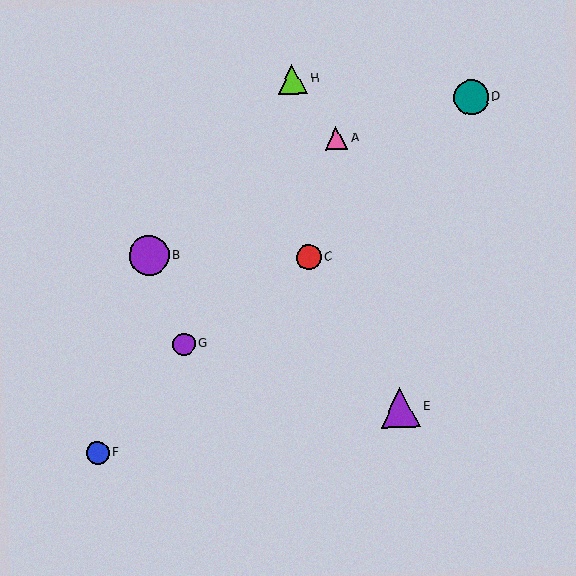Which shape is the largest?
The purple circle (labeled B) is the largest.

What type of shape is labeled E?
Shape E is a purple triangle.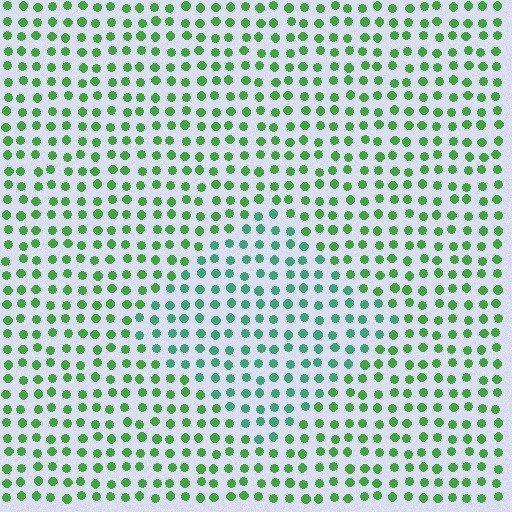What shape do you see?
I see a diamond.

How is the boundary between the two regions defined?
The boundary is defined purely by a slight shift in hue (about 37 degrees). Spacing, size, and orientation are identical on both sides.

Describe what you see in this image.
The image is filled with small green elements in a uniform arrangement. A diamond-shaped region is visible where the elements are tinted to a slightly different hue, forming a subtle color boundary.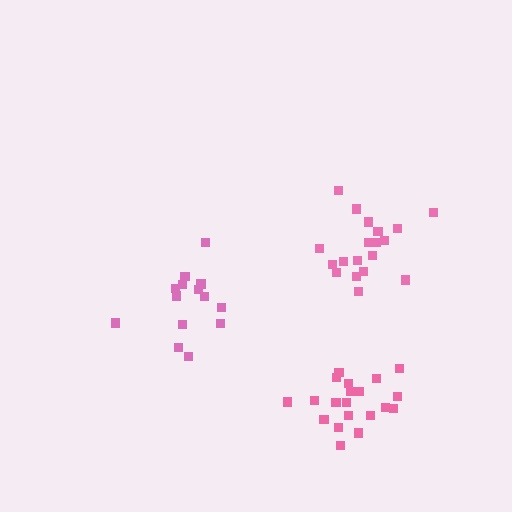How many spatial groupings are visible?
There are 3 spatial groupings.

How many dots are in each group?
Group 1: 14 dots, Group 2: 19 dots, Group 3: 20 dots (53 total).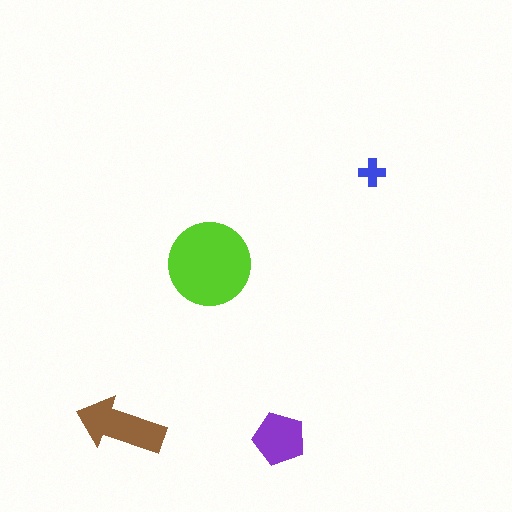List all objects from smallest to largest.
The blue cross, the purple pentagon, the brown arrow, the lime circle.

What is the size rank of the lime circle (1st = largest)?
1st.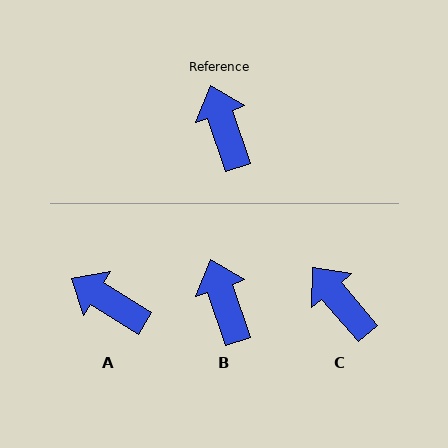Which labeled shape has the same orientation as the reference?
B.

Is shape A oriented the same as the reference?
No, it is off by about 40 degrees.